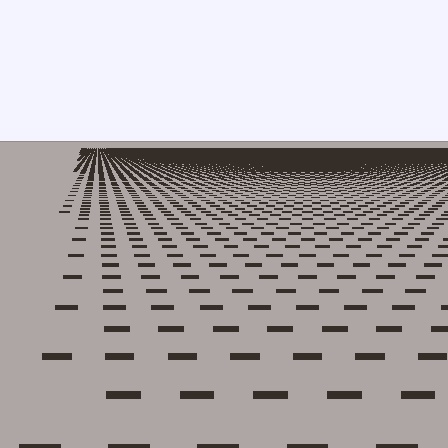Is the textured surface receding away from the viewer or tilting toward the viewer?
The surface is receding away from the viewer. Texture elements get smaller and denser toward the top.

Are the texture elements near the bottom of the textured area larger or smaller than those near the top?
Larger. Near the bottom, elements are closer to the viewer and appear at a bigger on-screen size.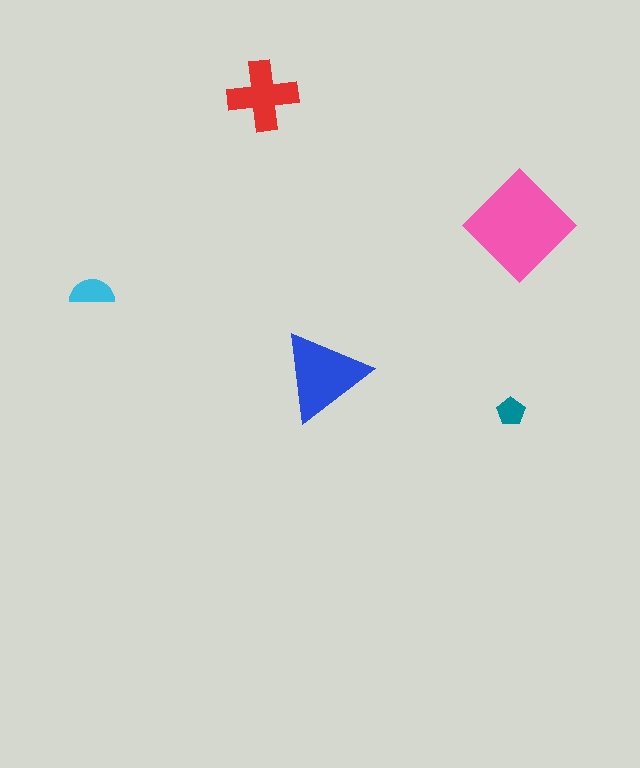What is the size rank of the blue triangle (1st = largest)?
2nd.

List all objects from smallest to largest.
The teal pentagon, the cyan semicircle, the red cross, the blue triangle, the pink diamond.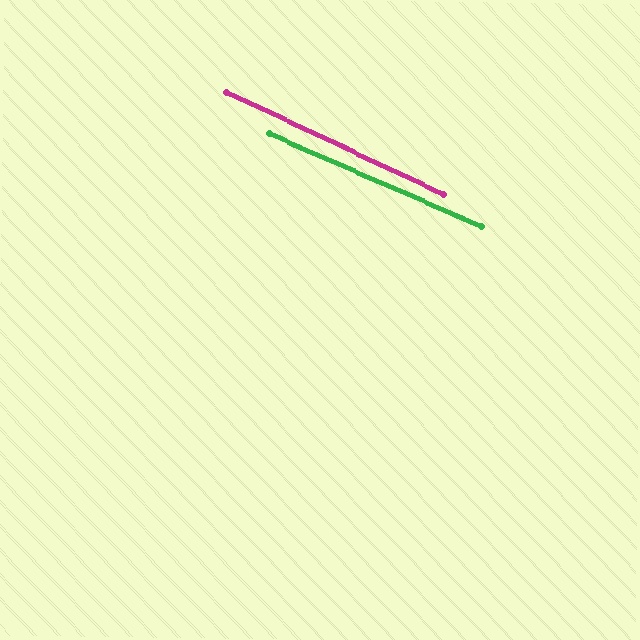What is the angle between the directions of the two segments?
Approximately 2 degrees.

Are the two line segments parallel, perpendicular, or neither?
Parallel — their directions differ by only 1.7°.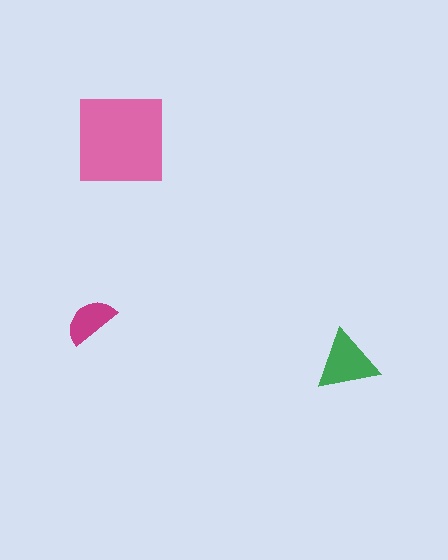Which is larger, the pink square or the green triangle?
The pink square.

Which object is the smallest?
The magenta semicircle.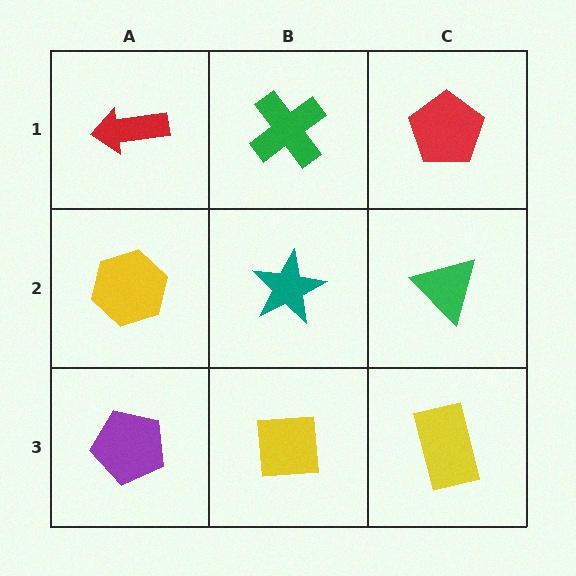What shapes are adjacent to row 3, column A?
A yellow hexagon (row 2, column A), a yellow square (row 3, column B).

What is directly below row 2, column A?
A purple pentagon.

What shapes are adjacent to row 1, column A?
A yellow hexagon (row 2, column A), a green cross (row 1, column B).